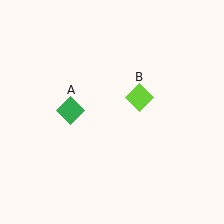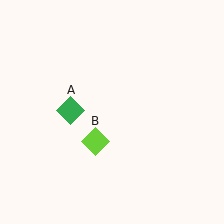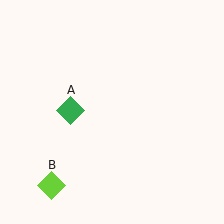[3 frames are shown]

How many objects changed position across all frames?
1 object changed position: lime diamond (object B).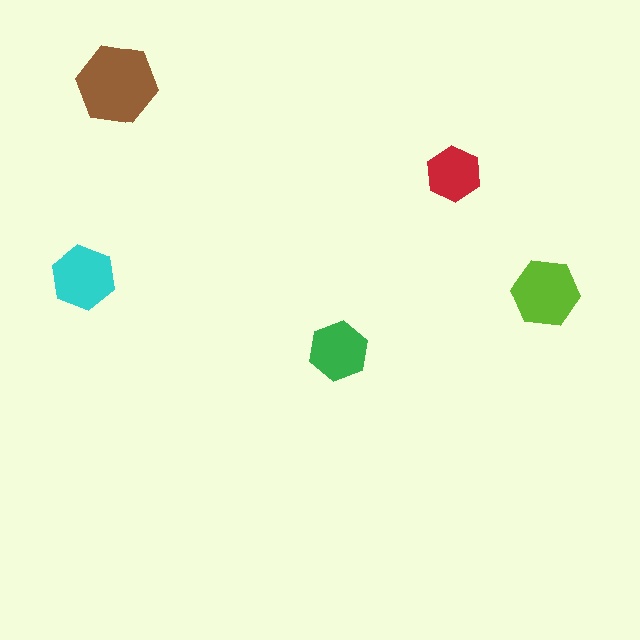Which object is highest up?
The brown hexagon is topmost.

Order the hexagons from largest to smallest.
the brown one, the lime one, the cyan one, the green one, the red one.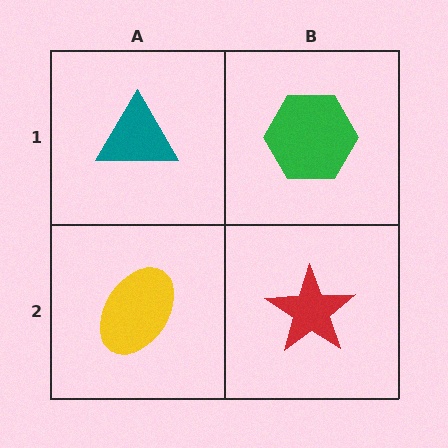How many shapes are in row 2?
2 shapes.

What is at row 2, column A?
A yellow ellipse.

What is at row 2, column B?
A red star.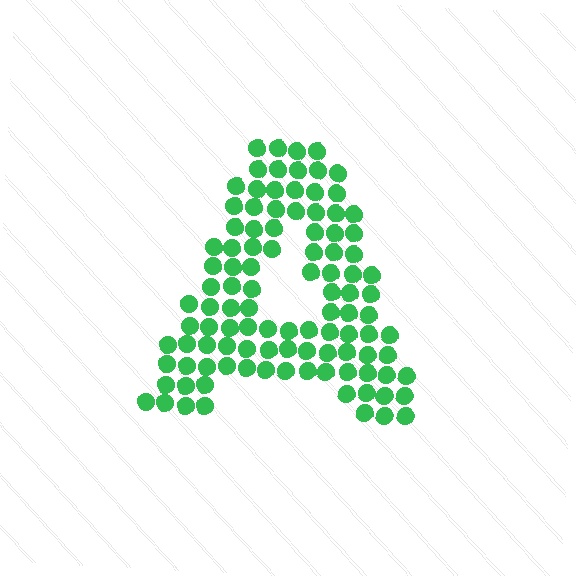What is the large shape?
The large shape is the letter A.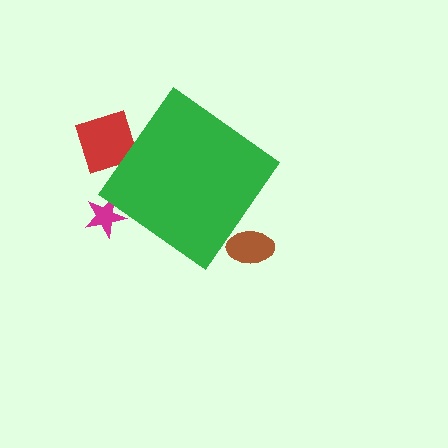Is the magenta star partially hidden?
Yes, the magenta star is partially hidden behind the green diamond.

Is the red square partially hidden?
Yes, the red square is partially hidden behind the green diamond.